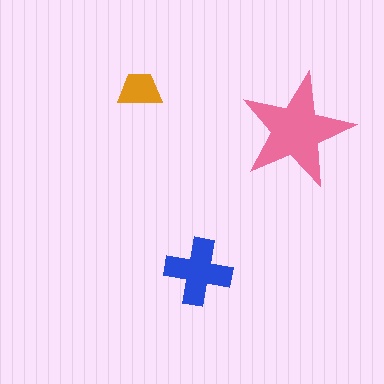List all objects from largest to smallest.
The pink star, the blue cross, the orange trapezoid.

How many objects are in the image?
There are 3 objects in the image.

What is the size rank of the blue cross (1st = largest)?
2nd.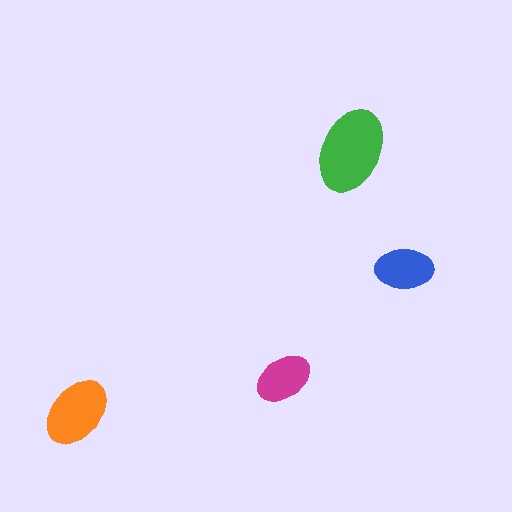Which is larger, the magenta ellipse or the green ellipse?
The green one.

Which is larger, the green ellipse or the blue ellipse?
The green one.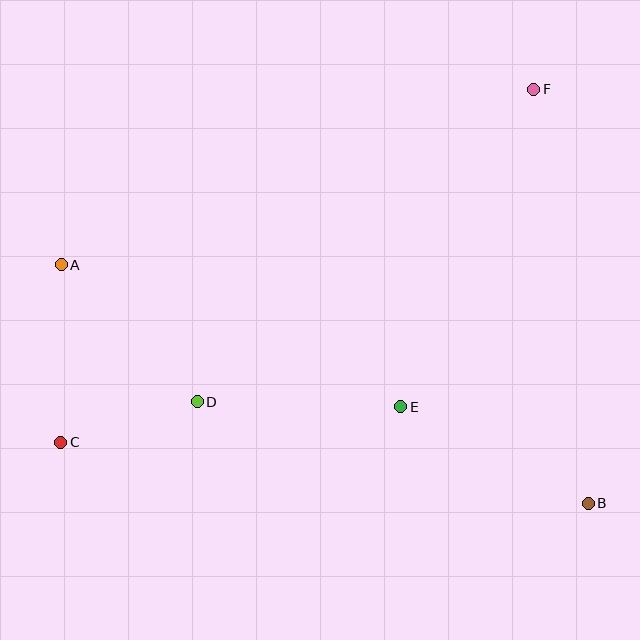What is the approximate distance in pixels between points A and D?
The distance between A and D is approximately 193 pixels.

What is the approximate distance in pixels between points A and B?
The distance between A and B is approximately 578 pixels.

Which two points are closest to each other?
Points C and D are closest to each other.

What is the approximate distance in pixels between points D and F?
The distance between D and F is approximately 459 pixels.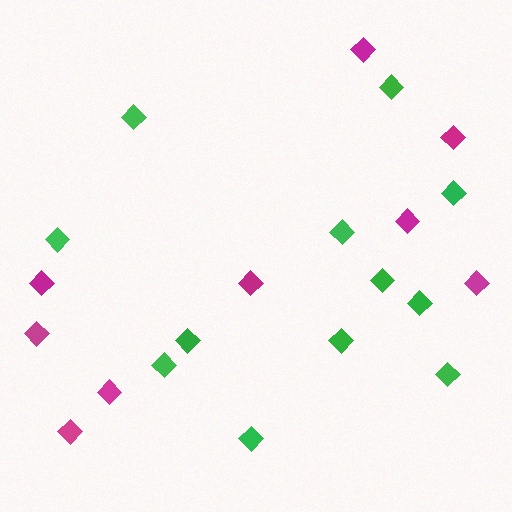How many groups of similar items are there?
There are 2 groups: one group of magenta diamonds (9) and one group of green diamonds (12).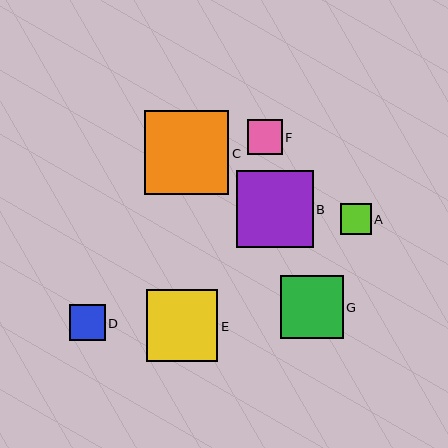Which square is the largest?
Square C is the largest with a size of approximately 84 pixels.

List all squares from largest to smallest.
From largest to smallest: C, B, E, G, D, F, A.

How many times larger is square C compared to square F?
Square C is approximately 2.4 times the size of square F.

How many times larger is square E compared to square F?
Square E is approximately 2.0 times the size of square F.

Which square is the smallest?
Square A is the smallest with a size of approximately 30 pixels.